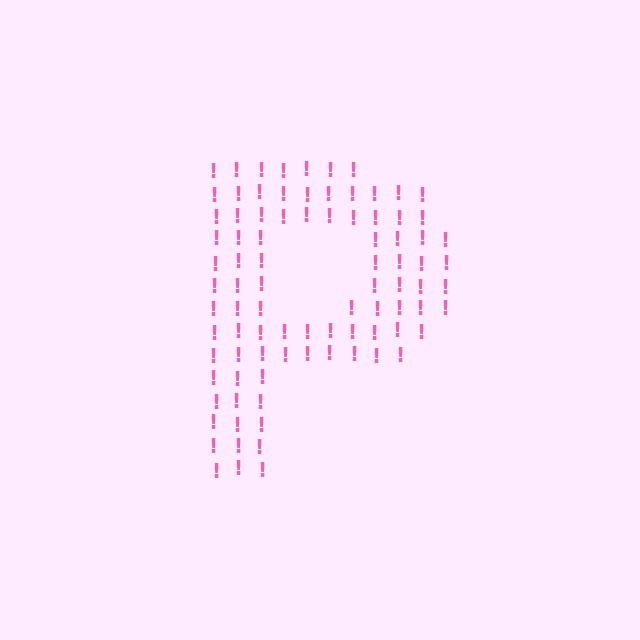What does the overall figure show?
The overall figure shows the letter P.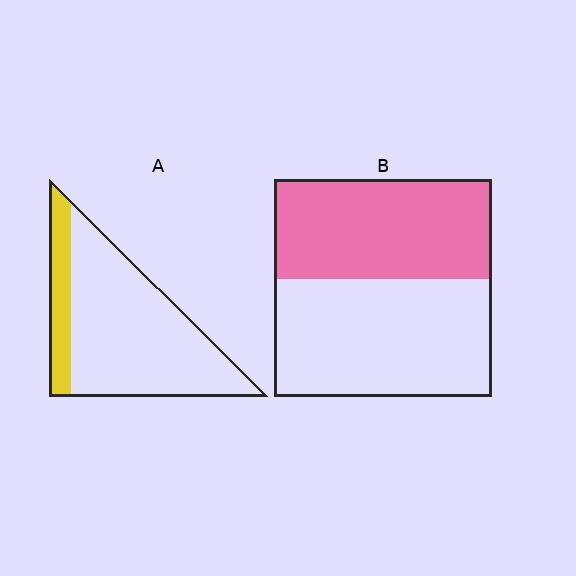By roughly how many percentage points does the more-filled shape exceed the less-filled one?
By roughly 25 percentage points (B over A).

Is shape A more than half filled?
No.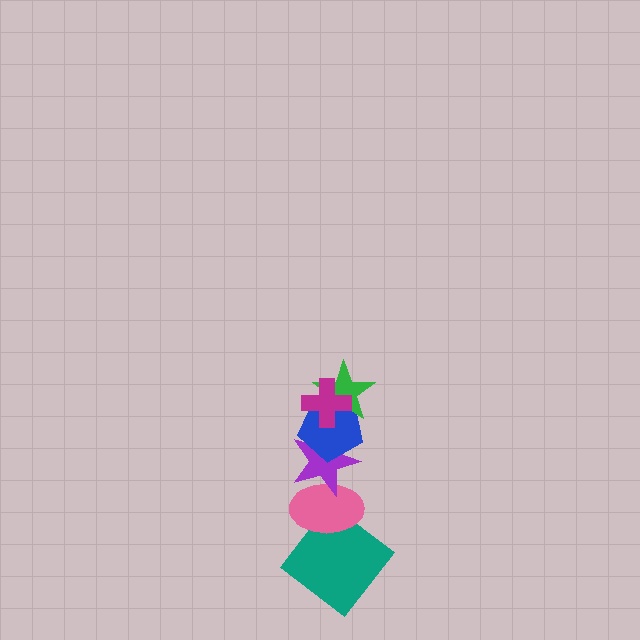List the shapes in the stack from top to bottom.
From top to bottom: the magenta cross, the green star, the blue pentagon, the purple star, the pink ellipse, the teal diamond.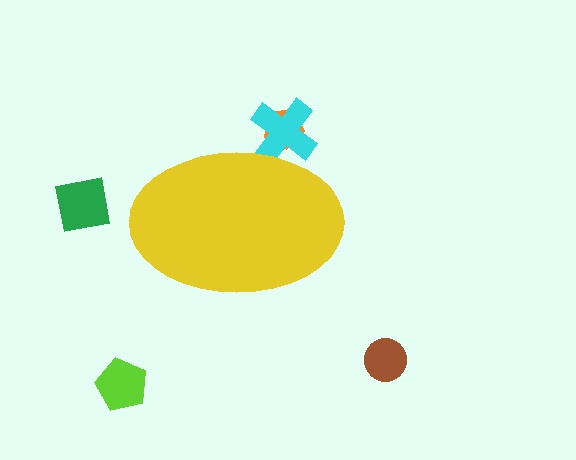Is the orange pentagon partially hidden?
Yes, the orange pentagon is partially hidden behind the yellow ellipse.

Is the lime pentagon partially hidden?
No, the lime pentagon is fully visible.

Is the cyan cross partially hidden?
Yes, the cyan cross is partially hidden behind the yellow ellipse.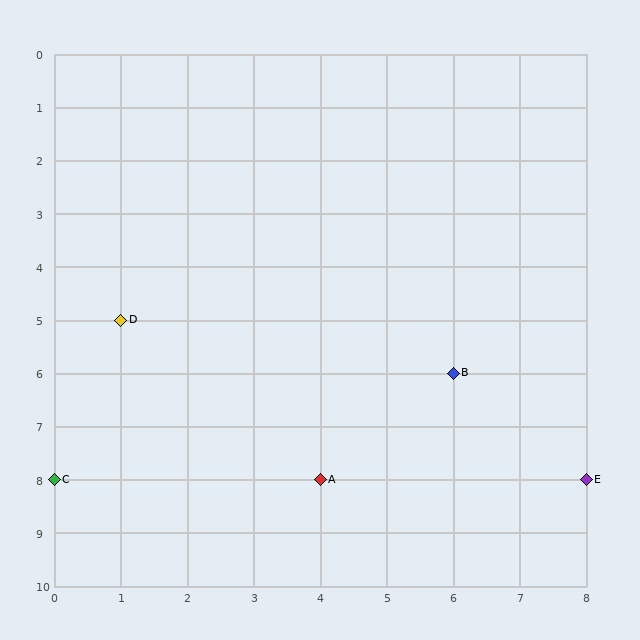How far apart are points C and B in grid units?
Points C and B are 6 columns and 2 rows apart (about 6.3 grid units diagonally).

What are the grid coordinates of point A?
Point A is at grid coordinates (4, 8).